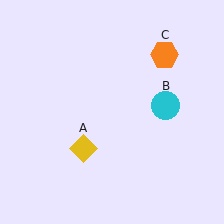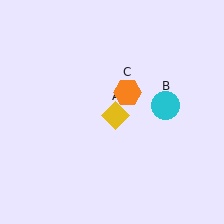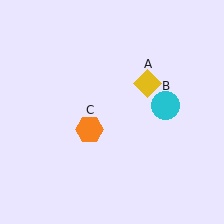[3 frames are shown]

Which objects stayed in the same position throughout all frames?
Cyan circle (object B) remained stationary.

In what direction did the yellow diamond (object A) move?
The yellow diamond (object A) moved up and to the right.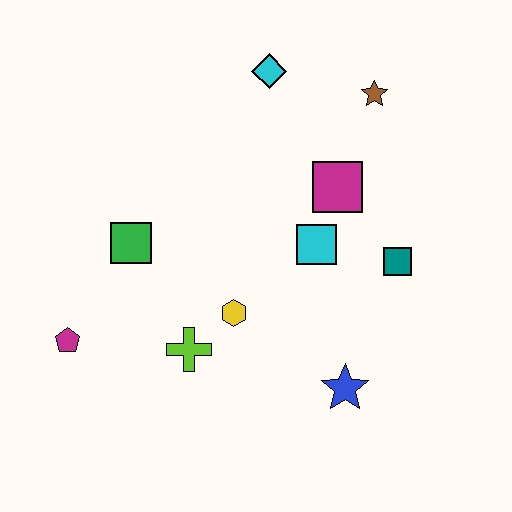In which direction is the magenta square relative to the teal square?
The magenta square is above the teal square.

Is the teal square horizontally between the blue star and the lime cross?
No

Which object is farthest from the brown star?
The magenta pentagon is farthest from the brown star.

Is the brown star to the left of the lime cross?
No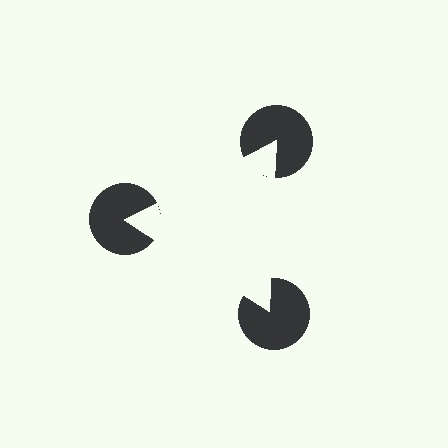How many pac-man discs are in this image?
There are 3 — one at each vertex of the illusory triangle.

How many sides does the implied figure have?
3 sides.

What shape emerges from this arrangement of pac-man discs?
An illusory triangle — its edges are inferred from the aligned wedge cuts in the pac-man discs, not physically drawn.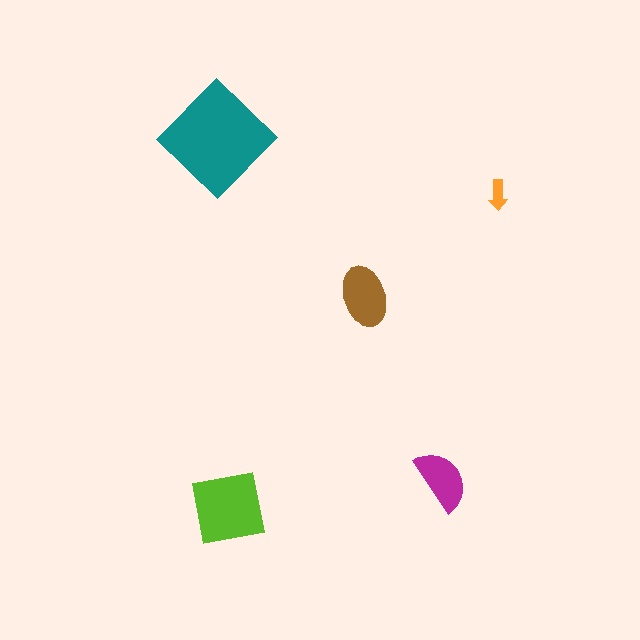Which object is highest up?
The teal diamond is topmost.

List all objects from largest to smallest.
The teal diamond, the lime square, the brown ellipse, the magenta semicircle, the orange arrow.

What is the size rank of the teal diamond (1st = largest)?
1st.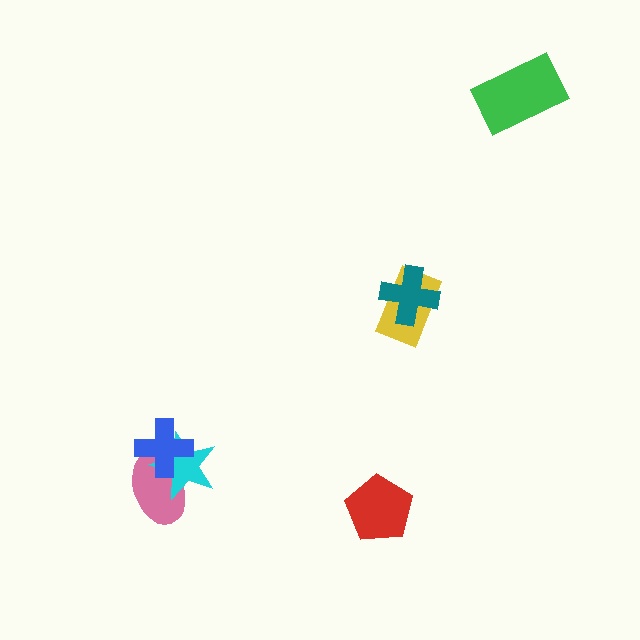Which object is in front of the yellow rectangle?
The teal cross is in front of the yellow rectangle.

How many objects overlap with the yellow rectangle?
1 object overlaps with the yellow rectangle.